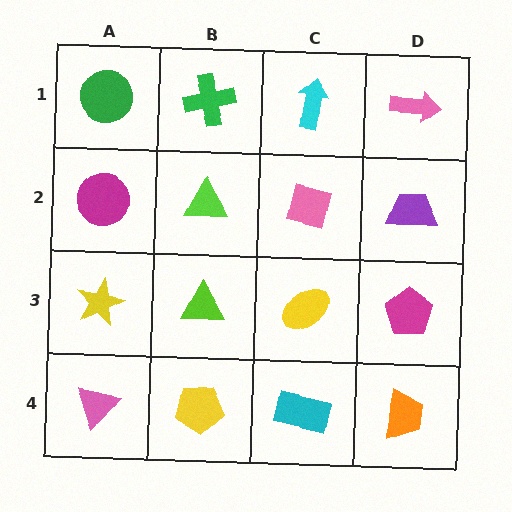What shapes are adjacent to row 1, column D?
A purple trapezoid (row 2, column D), a cyan arrow (row 1, column C).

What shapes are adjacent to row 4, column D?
A magenta pentagon (row 3, column D), a cyan rectangle (row 4, column C).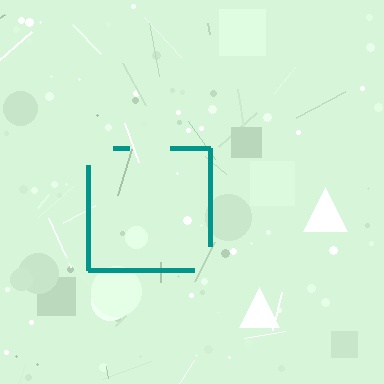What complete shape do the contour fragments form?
The contour fragments form a square.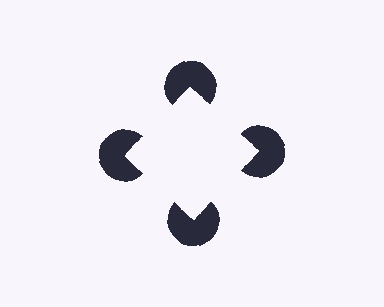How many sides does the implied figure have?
4 sides.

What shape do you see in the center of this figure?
An illusory square — its edges are inferred from the aligned wedge cuts in the pac-man discs, not physically drawn.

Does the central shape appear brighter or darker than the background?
It typically appears slightly brighter than the background, even though no actual brightness change is drawn.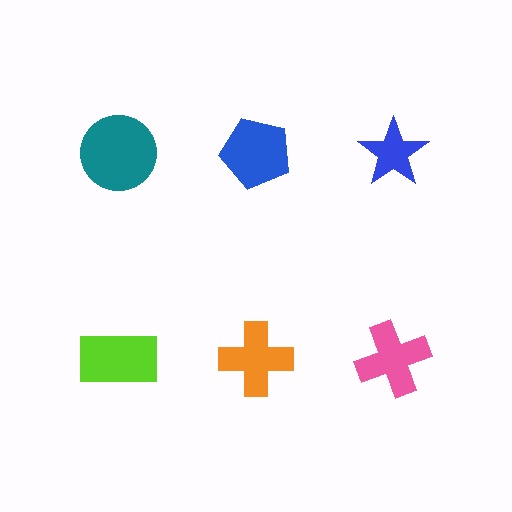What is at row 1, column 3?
A blue star.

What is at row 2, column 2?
An orange cross.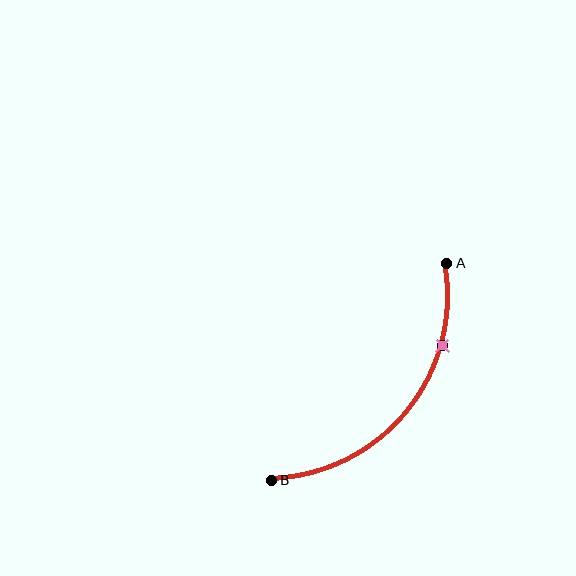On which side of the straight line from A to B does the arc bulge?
The arc bulges below and to the right of the straight line connecting A and B.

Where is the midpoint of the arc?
The arc midpoint is the point on the curve farthest from the straight line joining A and B. It sits below and to the right of that line.